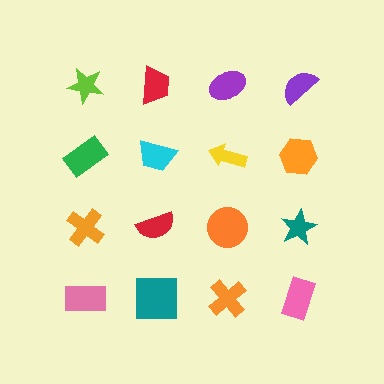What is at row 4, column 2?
A teal square.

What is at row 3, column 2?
A red semicircle.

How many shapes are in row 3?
4 shapes.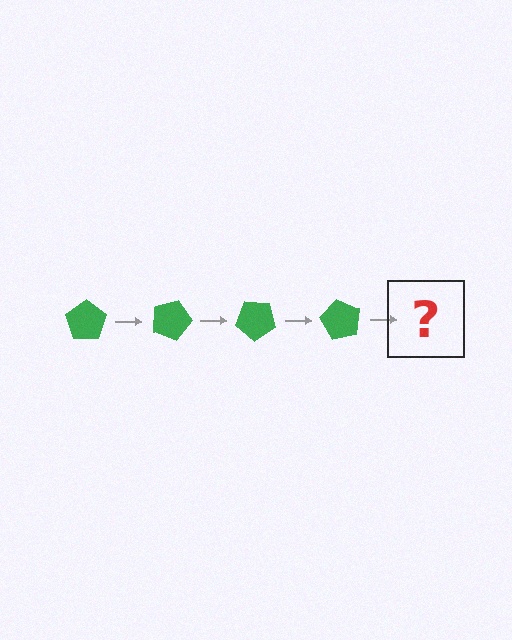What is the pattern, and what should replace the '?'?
The pattern is that the pentagon rotates 20 degrees each step. The '?' should be a green pentagon rotated 80 degrees.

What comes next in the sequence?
The next element should be a green pentagon rotated 80 degrees.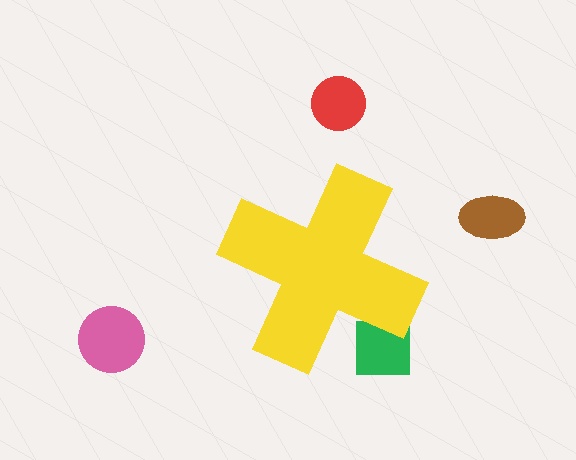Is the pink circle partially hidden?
No, the pink circle is fully visible.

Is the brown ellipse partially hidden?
No, the brown ellipse is fully visible.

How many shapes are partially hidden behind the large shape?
1 shape is partially hidden.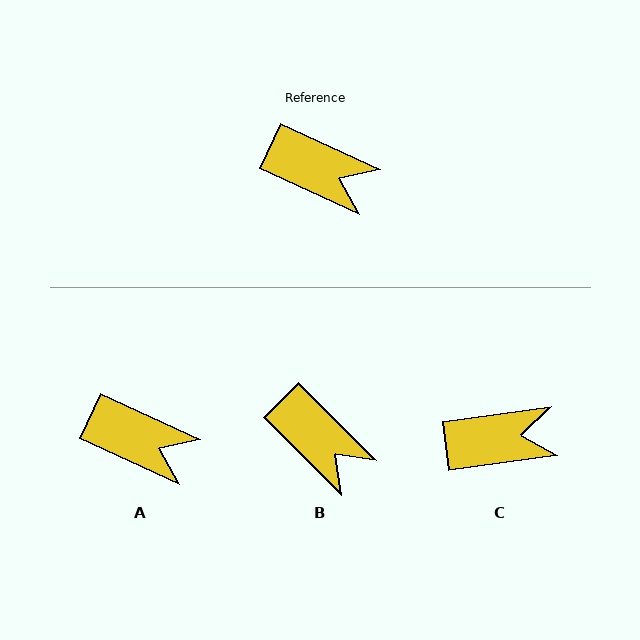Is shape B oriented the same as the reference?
No, it is off by about 21 degrees.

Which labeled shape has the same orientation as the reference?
A.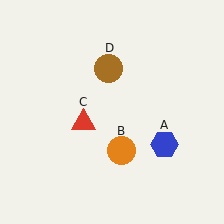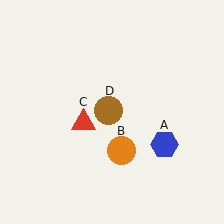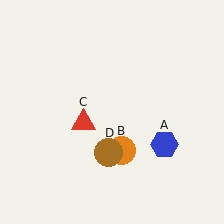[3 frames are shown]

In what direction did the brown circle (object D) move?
The brown circle (object D) moved down.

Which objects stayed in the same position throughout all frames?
Blue hexagon (object A) and orange circle (object B) and red triangle (object C) remained stationary.